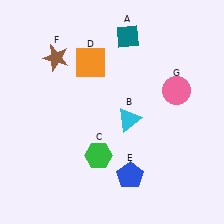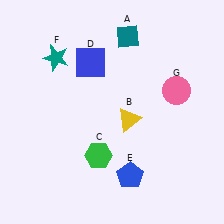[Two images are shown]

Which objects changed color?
B changed from cyan to yellow. D changed from orange to blue. F changed from brown to teal.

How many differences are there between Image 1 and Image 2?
There are 3 differences between the two images.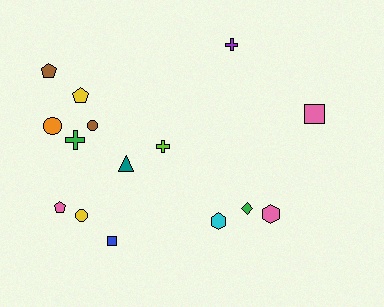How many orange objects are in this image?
There is 1 orange object.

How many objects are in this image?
There are 15 objects.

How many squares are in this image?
There are 2 squares.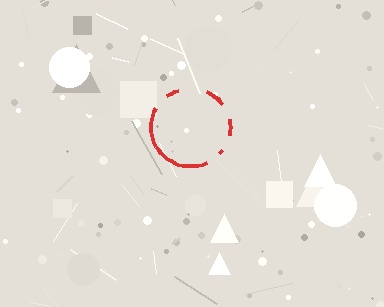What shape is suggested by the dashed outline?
The dashed outline suggests a circle.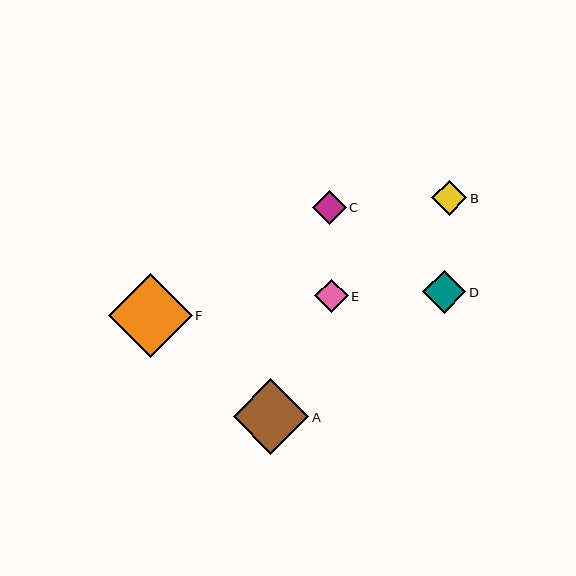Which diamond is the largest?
Diamond F is the largest with a size of approximately 84 pixels.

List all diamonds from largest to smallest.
From largest to smallest: F, A, D, B, C, E.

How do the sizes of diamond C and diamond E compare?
Diamond C and diamond E are approximately the same size.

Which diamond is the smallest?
Diamond E is the smallest with a size of approximately 33 pixels.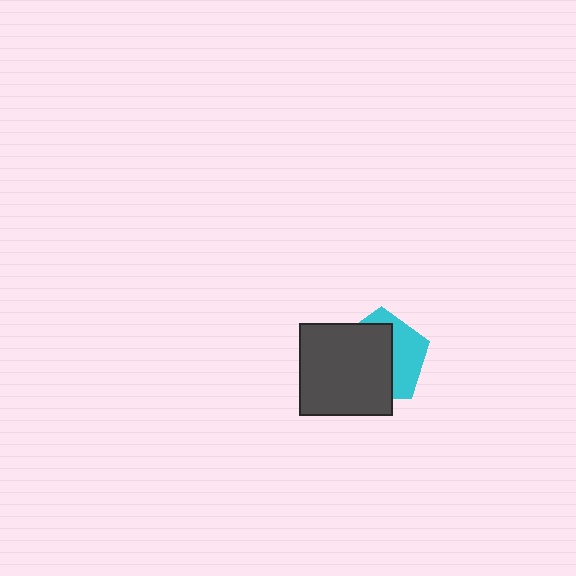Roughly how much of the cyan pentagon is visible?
A small part of it is visible (roughly 38%).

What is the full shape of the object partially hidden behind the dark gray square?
The partially hidden object is a cyan pentagon.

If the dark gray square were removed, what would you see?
You would see the complete cyan pentagon.